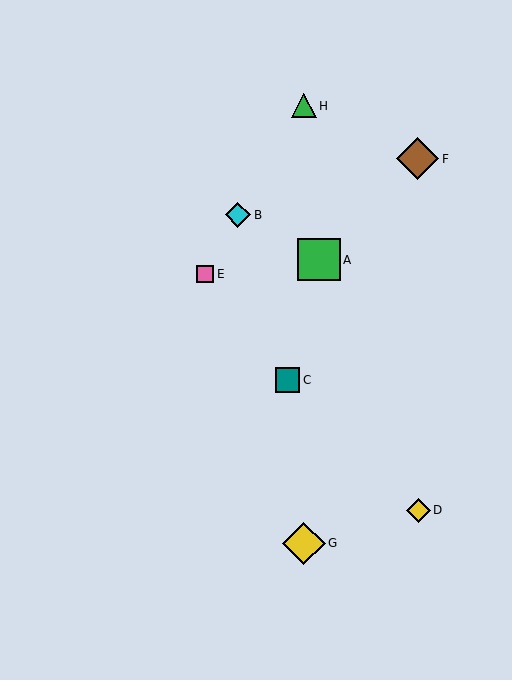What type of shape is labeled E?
Shape E is a pink square.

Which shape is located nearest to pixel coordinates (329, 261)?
The green square (labeled A) at (319, 260) is nearest to that location.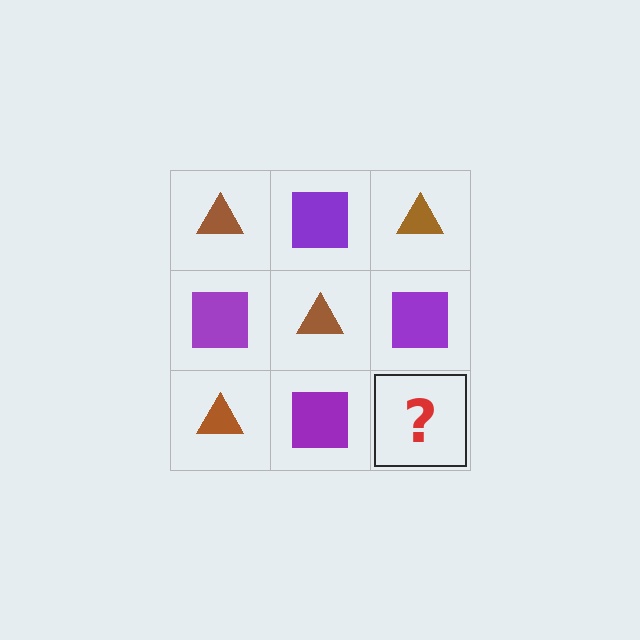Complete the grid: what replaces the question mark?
The question mark should be replaced with a brown triangle.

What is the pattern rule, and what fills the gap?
The rule is that it alternates brown triangle and purple square in a checkerboard pattern. The gap should be filled with a brown triangle.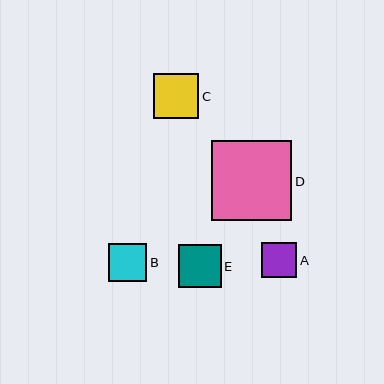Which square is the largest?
Square D is the largest with a size of approximately 81 pixels.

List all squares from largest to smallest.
From largest to smallest: D, C, E, B, A.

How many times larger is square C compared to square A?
Square C is approximately 1.3 times the size of square A.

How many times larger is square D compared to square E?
Square D is approximately 1.9 times the size of square E.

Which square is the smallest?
Square A is the smallest with a size of approximately 36 pixels.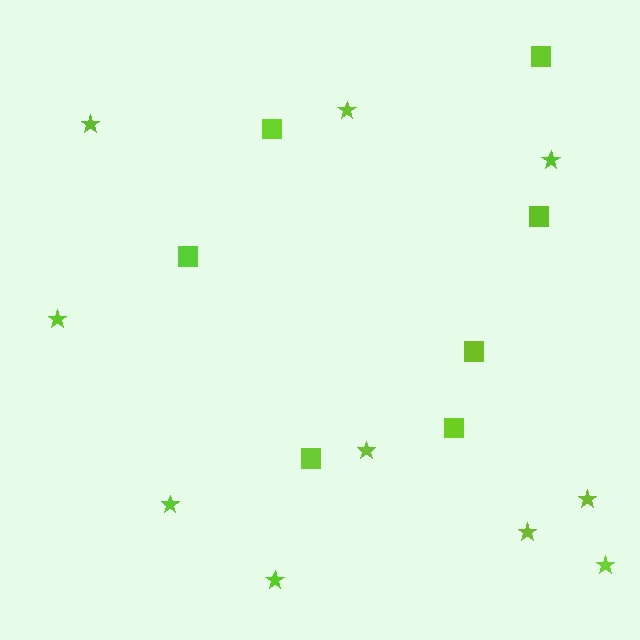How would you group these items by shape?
There are 2 groups: one group of stars (10) and one group of squares (7).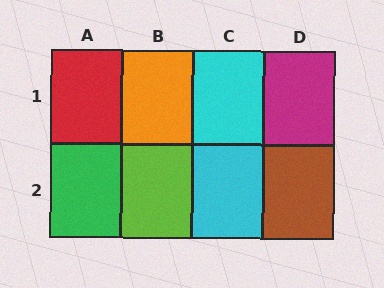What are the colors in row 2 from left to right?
Green, lime, cyan, brown.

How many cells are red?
1 cell is red.